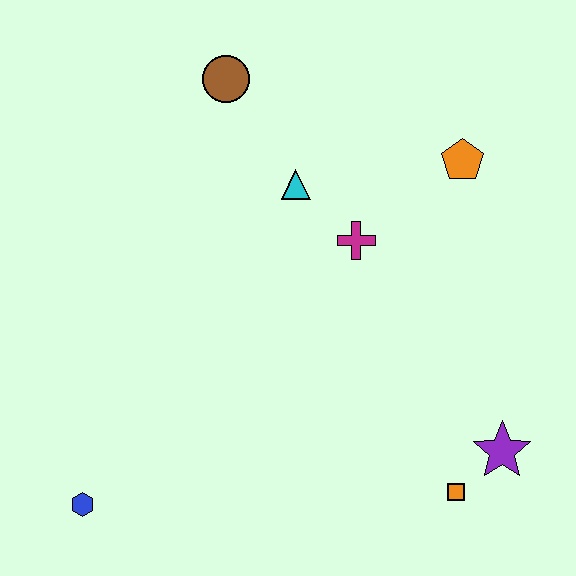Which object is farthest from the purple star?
The brown circle is farthest from the purple star.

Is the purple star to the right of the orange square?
Yes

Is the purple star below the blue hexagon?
No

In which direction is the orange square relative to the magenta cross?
The orange square is below the magenta cross.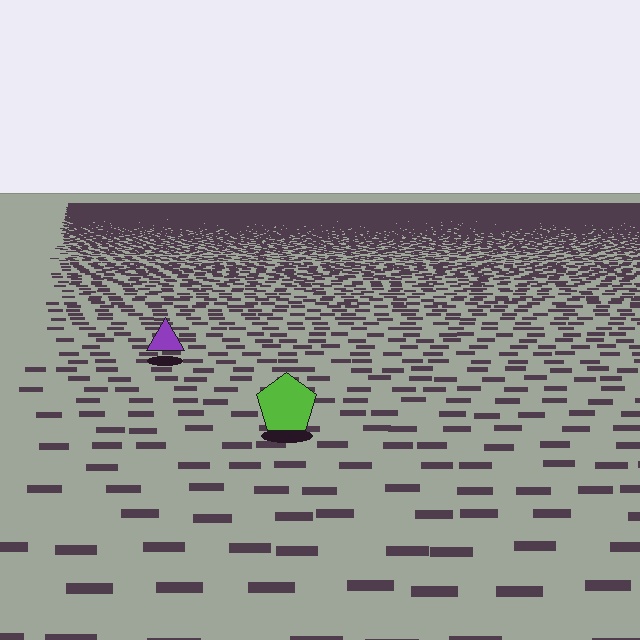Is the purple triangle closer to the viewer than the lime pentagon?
No. The lime pentagon is closer — you can tell from the texture gradient: the ground texture is coarser near it.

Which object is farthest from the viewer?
The purple triangle is farthest from the viewer. It appears smaller and the ground texture around it is denser.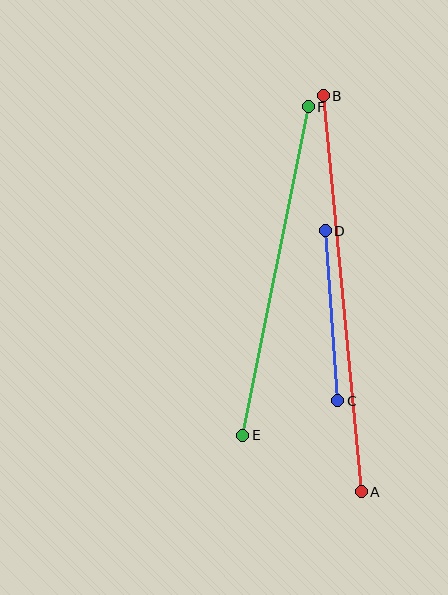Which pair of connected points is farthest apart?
Points A and B are farthest apart.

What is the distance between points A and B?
The distance is approximately 398 pixels.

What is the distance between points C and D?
The distance is approximately 170 pixels.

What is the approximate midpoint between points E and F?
The midpoint is at approximately (275, 271) pixels.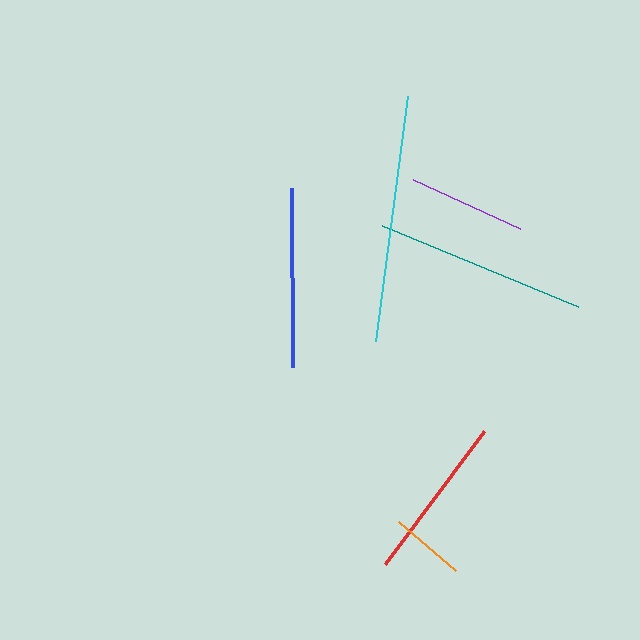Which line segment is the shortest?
The orange line is the shortest at approximately 75 pixels.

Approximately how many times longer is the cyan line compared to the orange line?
The cyan line is approximately 3.3 times the length of the orange line.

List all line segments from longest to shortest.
From longest to shortest: cyan, teal, blue, red, purple, orange.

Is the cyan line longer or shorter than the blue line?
The cyan line is longer than the blue line.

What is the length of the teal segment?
The teal segment is approximately 212 pixels long.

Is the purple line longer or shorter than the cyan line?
The cyan line is longer than the purple line.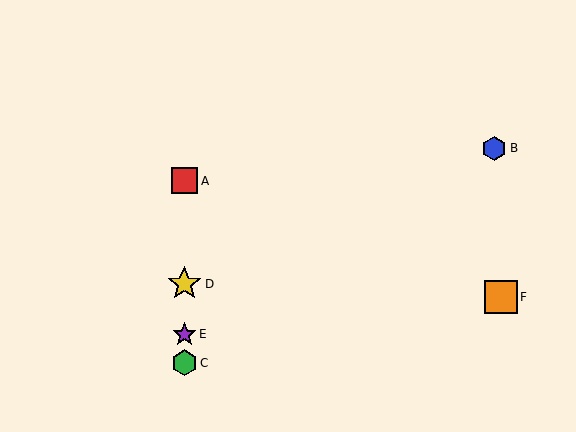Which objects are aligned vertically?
Objects A, C, D, E are aligned vertically.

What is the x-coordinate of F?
Object F is at x≈501.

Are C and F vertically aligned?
No, C is at x≈184 and F is at x≈501.